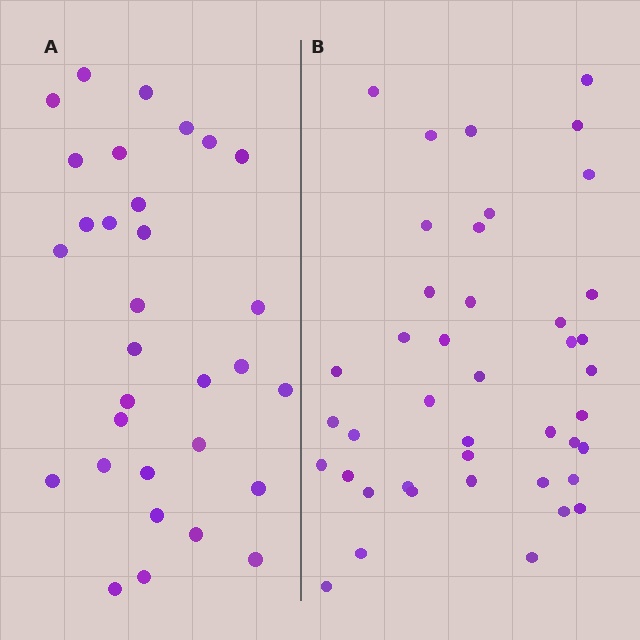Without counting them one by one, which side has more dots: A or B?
Region B (the right region) has more dots.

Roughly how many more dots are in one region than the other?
Region B has roughly 12 or so more dots than region A.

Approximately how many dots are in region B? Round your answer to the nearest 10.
About 40 dots. (The exact count is 42, which rounds to 40.)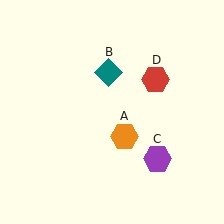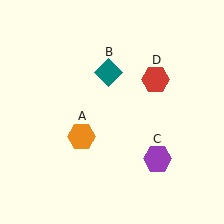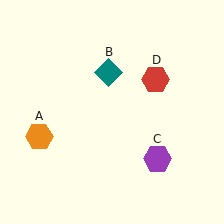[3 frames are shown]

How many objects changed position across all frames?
1 object changed position: orange hexagon (object A).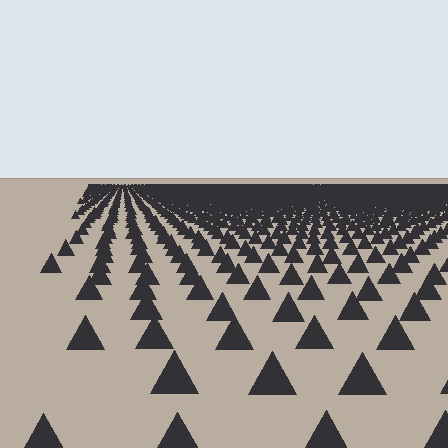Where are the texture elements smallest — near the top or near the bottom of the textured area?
Near the top.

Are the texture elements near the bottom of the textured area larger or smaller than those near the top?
Larger. Near the bottom, elements are closer to the viewer and appear at a bigger on-screen size.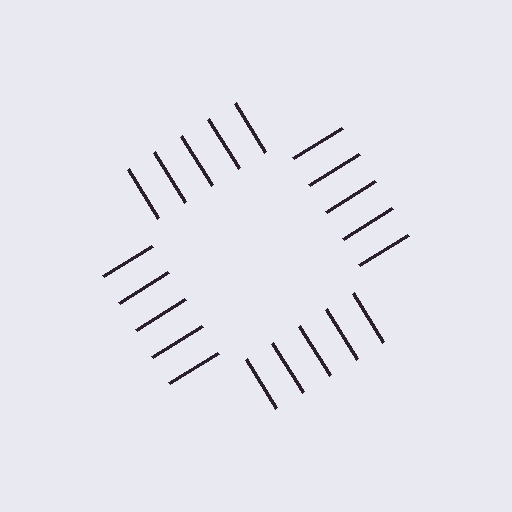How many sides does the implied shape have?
4 sides — the line-ends trace a square.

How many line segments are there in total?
20 — 5 along each of the 4 edges.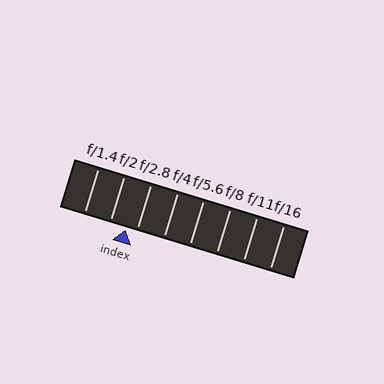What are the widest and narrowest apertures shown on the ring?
The widest aperture shown is f/1.4 and the narrowest is f/16.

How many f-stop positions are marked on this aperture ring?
There are 8 f-stop positions marked.